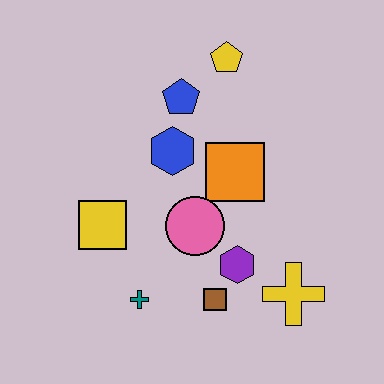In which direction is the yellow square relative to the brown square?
The yellow square is to the left of the brown square.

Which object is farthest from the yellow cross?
The yellow pentagon is farthest from the yellow cross.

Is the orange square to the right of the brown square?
Yes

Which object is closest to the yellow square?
The teal cross is closest to the yellow square.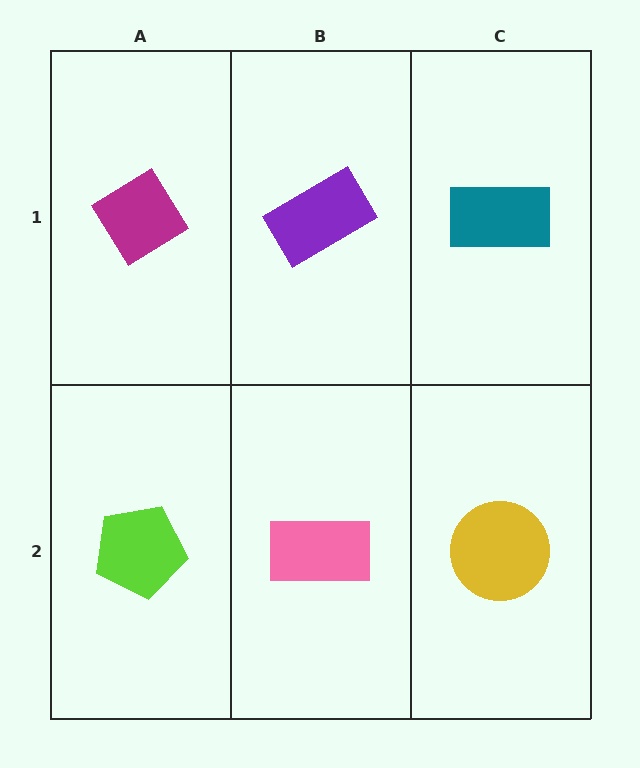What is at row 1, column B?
A purple rectangle.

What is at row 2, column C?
A yellow circle.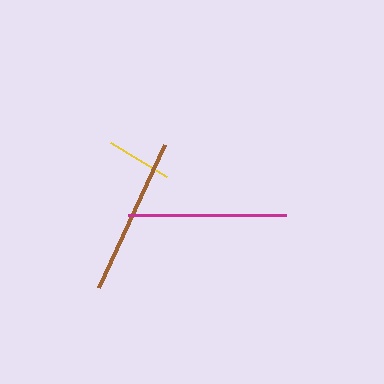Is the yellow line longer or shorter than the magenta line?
The magenta line is longer than the yellow line.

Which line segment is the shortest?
The yellow line is the shortest at approximately 65 pixels.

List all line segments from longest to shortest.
From longest to shortest: brown, magenta, yellow.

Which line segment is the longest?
The brown line is the longest at approximately 158 pixels.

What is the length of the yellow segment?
The yellow segment is approximately 65 pixels long.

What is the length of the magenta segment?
The magenta segment is approximately 158 pixels long.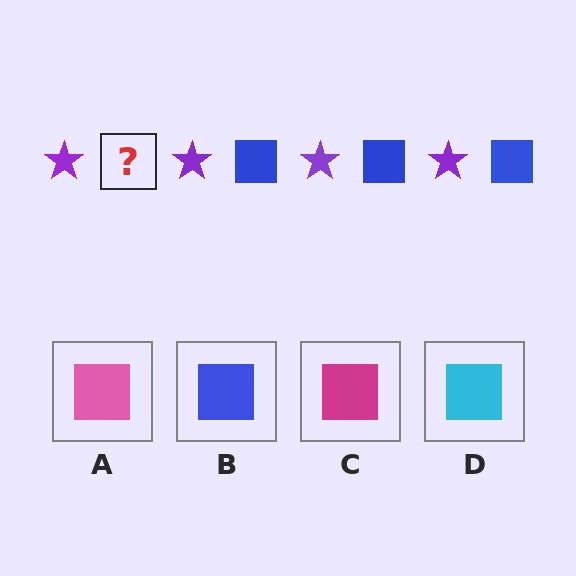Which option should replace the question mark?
Option B.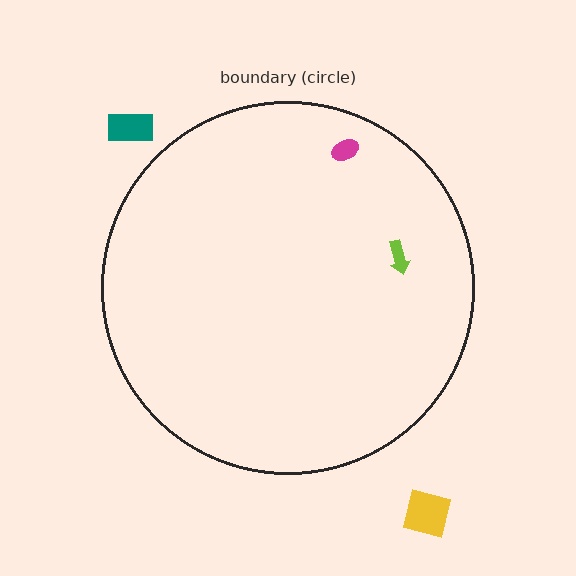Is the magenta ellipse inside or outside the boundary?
Inside.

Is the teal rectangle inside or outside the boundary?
Outside.